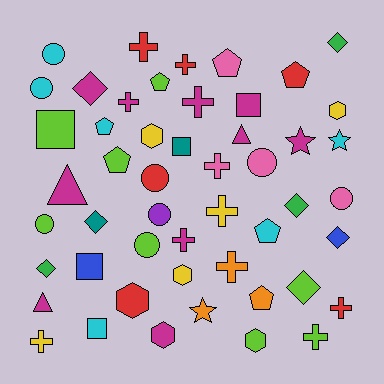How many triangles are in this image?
There are 3 triangles.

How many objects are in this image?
There are 50 objects.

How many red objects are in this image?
There are 6 red objects.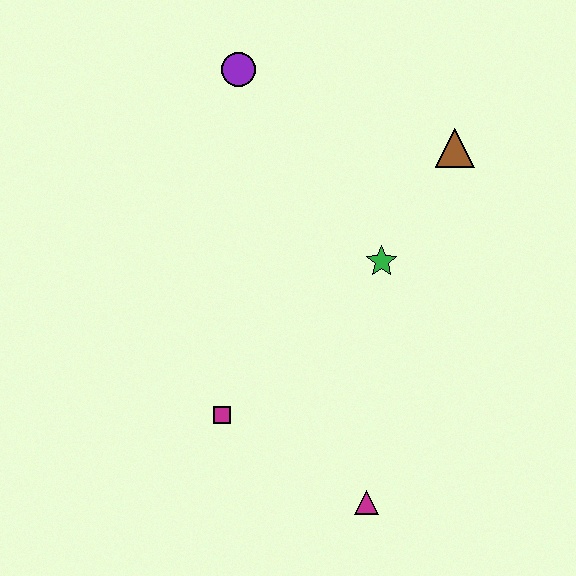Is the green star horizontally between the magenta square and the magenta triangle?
No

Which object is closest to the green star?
The brown triangle is closest to the green star.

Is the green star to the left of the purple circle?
No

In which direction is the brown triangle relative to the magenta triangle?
The brown triangle is above the magenta triangle.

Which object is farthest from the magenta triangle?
The purple circle is farthest from the magenta triangle.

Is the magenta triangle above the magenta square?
No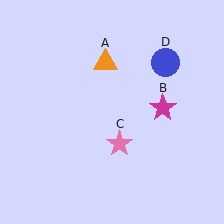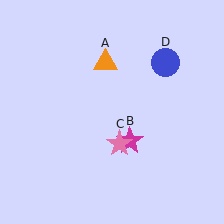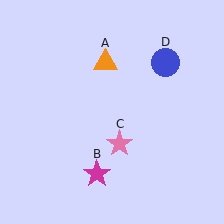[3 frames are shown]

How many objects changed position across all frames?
1 object changed position: magenta star (object B).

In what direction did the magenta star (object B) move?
The magenta star (object B) moved down and to the left.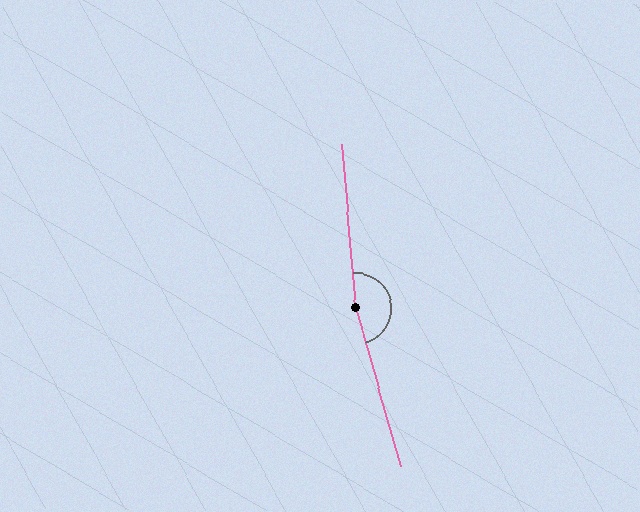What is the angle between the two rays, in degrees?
Approximately 169 degrees.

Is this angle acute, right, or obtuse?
It is obtuse.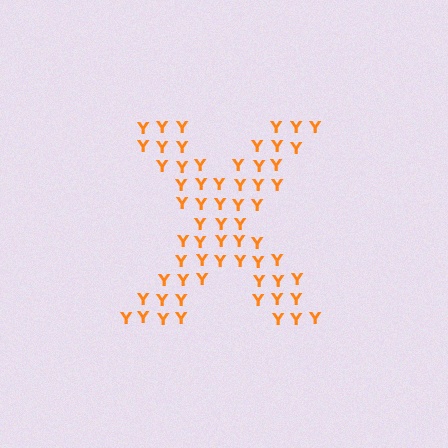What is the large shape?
The large shape is the letter X.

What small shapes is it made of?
It is made of small letter Y's.